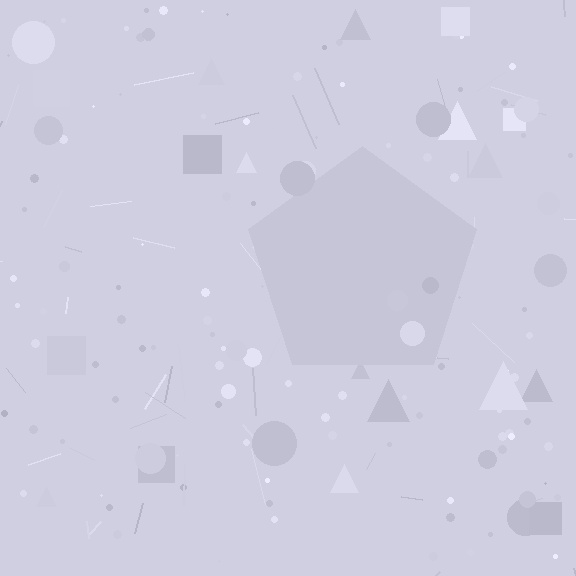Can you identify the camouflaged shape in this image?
The camouflaged shape is a pentagon.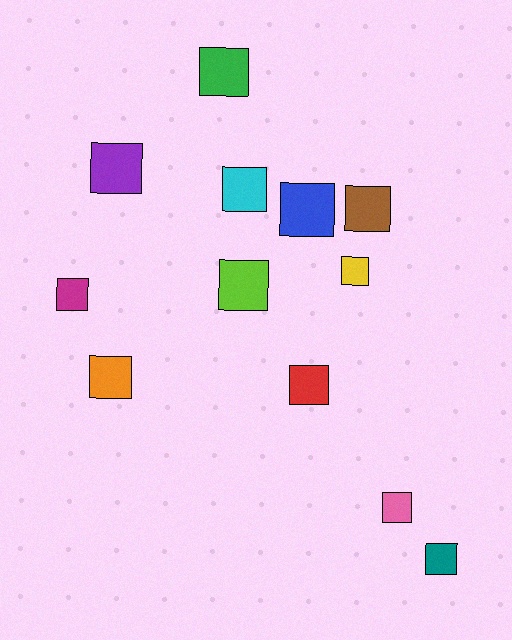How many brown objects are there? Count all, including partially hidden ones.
There is 1 brown object.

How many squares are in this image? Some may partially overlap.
There are 12 squares.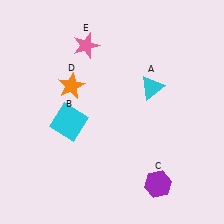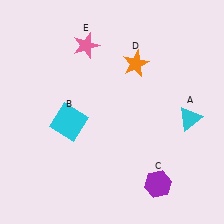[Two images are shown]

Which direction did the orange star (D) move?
The orange star (D) moved right.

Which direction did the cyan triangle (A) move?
The cyan triangle (A) moved right.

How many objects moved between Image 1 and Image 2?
2 objects moved between the two images.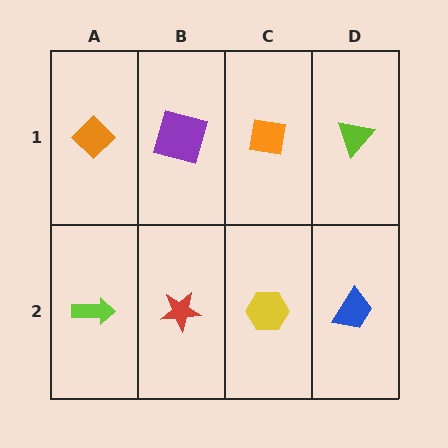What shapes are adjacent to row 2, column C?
An orange square (row 1, column C), a red star (row 2, column B), a blue trapezoid (row 2, column D).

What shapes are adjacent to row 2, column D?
A lime triangle (row 1, column D), a yellow hexagon (row 2, column C).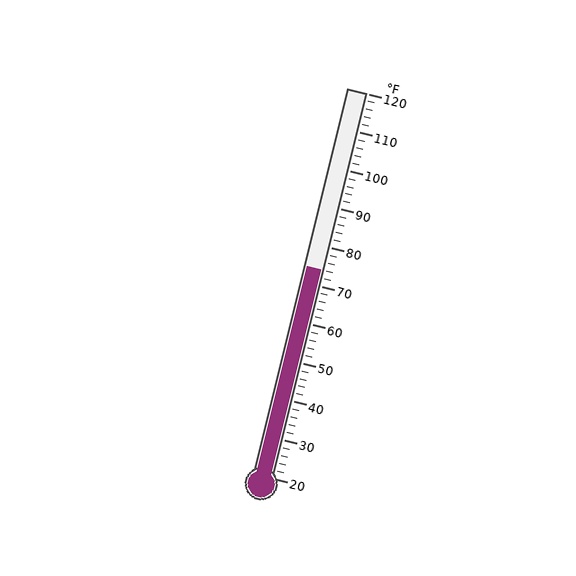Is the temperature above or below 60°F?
The temperature is above 60°F.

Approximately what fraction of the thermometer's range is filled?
The thermometer is filled to approximately 55% of its range.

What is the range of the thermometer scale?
The thermometer scale ranges from 20°F to 120°F.